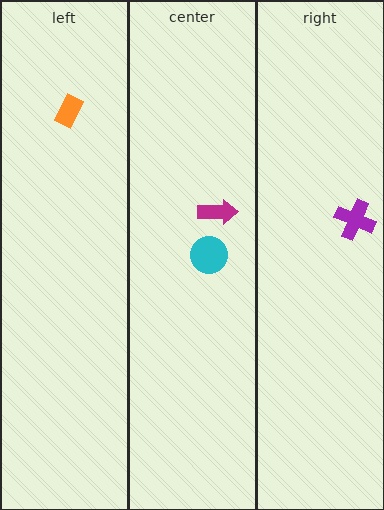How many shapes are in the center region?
2.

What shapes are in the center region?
The cyan circle, the magenta arrow.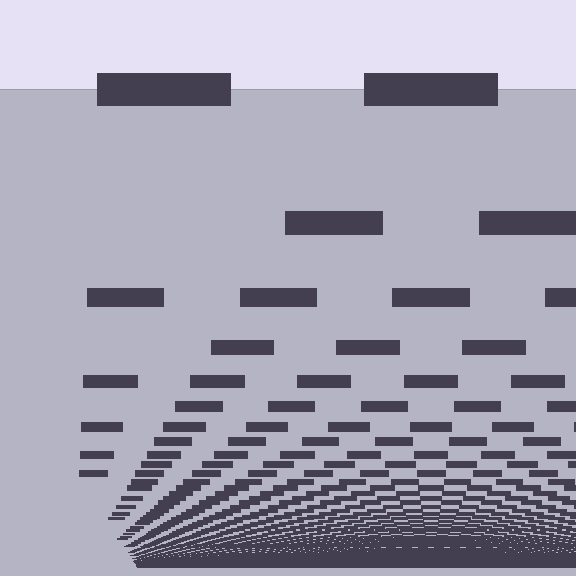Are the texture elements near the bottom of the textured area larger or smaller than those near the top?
Smaller. The gradient is inverted — elements near the bottom are smaller and denser.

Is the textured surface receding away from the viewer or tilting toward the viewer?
The surface appears to tilt toward the viewer. Texture elements get larger and sparser toward the top.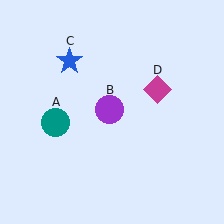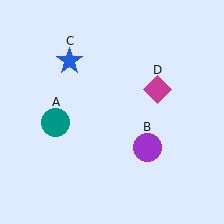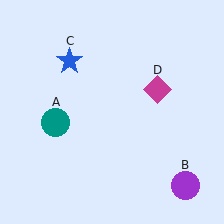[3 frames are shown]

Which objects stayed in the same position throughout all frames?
Teal circle (object A) and blue star (object C) and magenta diamond (object D) remained stationary.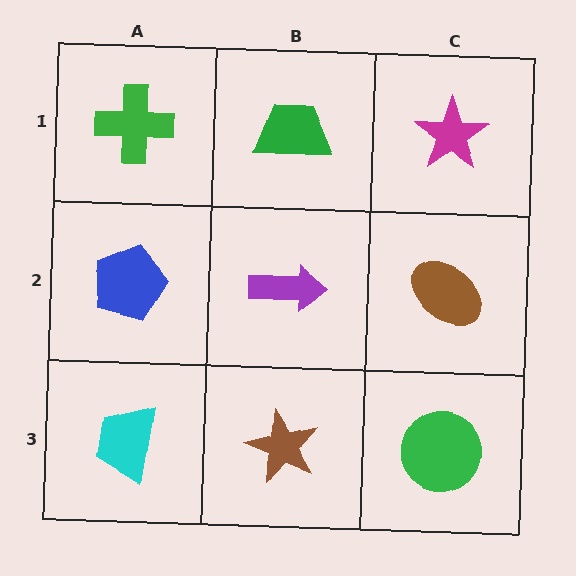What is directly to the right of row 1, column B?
A magenta star.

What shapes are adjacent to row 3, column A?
A blue pentagon (row 2, column A), a brown star (row 3, column B).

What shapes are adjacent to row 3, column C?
A brown ellipse (row 2, column C), a brown star (row 3, column B).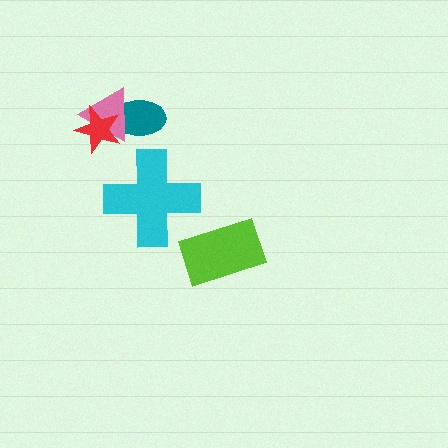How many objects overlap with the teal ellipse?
2 objects overlap with the teal ellipse.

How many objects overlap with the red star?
2 objects overlap with the red star.